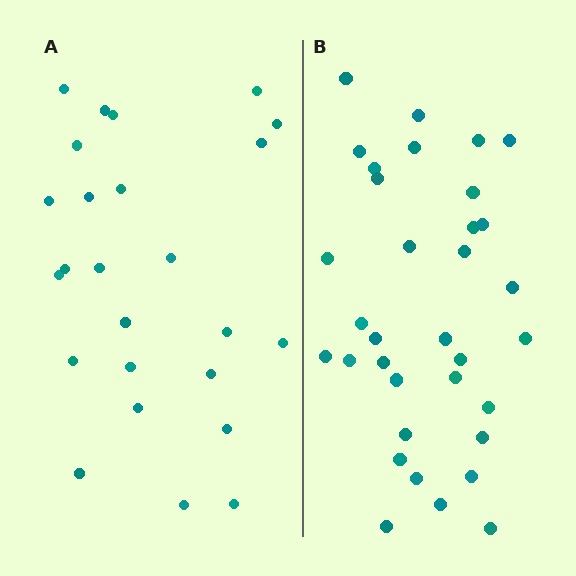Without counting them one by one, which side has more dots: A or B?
Region B (the right region) has more dots.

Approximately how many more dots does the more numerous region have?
Region B has roughly 8 or so more dots than region A.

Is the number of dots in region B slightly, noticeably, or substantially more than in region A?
Region B has noticeably more, but not dramatically so. The ratio is roughly 1.4 to 1.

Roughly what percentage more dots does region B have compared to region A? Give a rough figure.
About 35% more.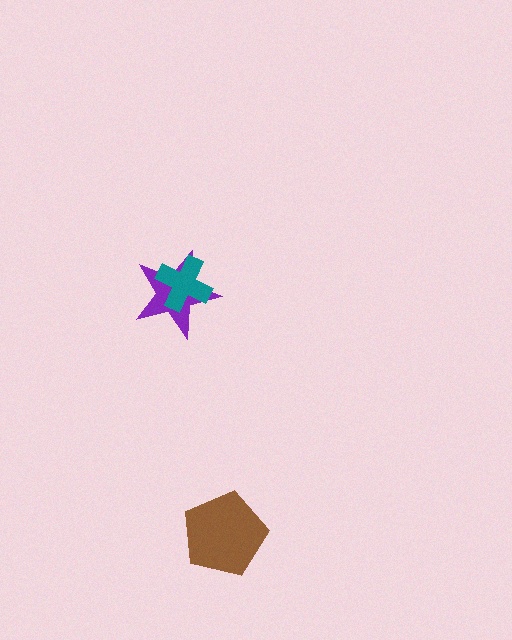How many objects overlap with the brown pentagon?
0 objects overlap with the brown pentagon.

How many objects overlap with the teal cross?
1 object overlaps with the teal cross.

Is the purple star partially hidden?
Yes, it is partially covered by another shape.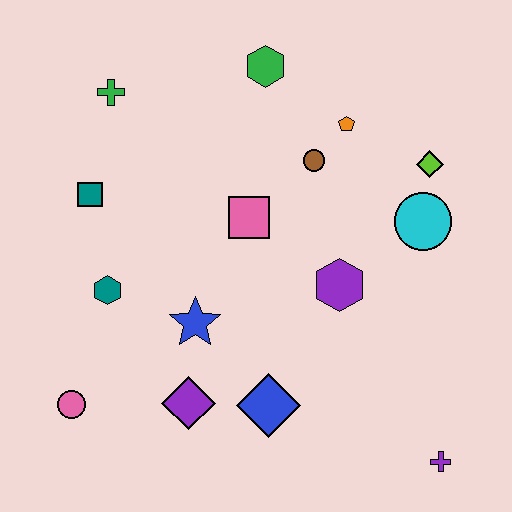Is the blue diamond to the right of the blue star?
Yes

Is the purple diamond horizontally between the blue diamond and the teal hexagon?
Yes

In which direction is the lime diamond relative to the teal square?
The lime diamond is to the right of the teal square.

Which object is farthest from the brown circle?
The pink circle is farthest from the brown circle.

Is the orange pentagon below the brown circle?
No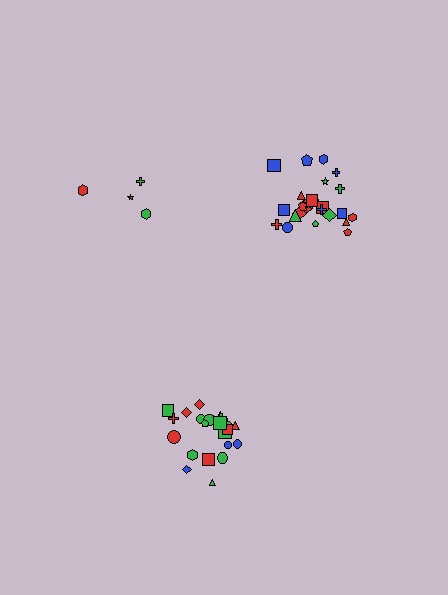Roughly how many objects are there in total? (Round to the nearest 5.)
Roughly 50 objects in total.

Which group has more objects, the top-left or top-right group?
The top-right group.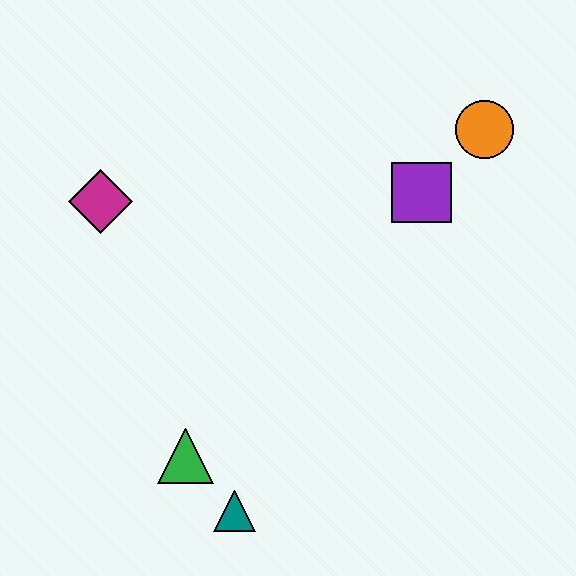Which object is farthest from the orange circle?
The teal triangle is farthest from the orange circle.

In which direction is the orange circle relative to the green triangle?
The orange circle is above the green triangle.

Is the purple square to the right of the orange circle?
No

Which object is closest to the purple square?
The orange circle is closest to the purple square.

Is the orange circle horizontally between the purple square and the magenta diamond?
No